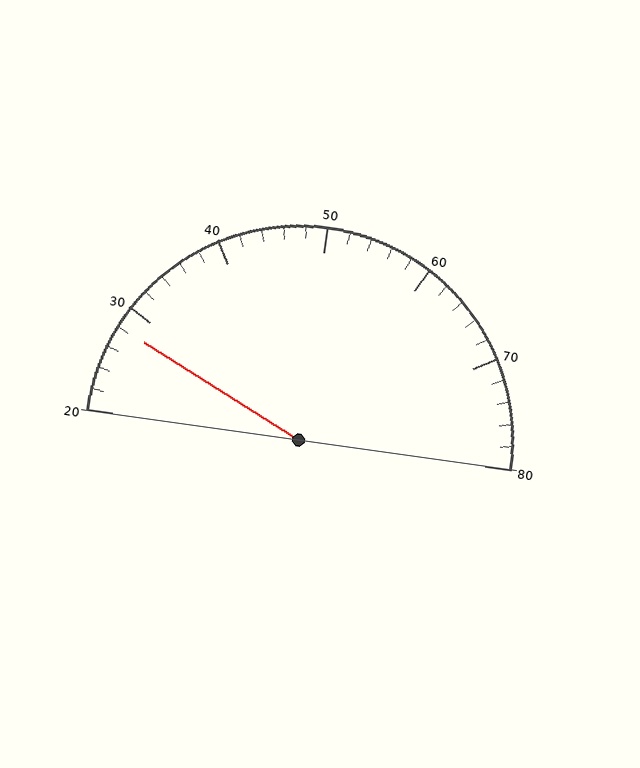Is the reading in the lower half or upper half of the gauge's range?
The reading is in the lower half of the range (20 to 80).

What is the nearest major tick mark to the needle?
The nearest major tick mark is 30.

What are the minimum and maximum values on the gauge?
The gauge ranges from 20 to 80.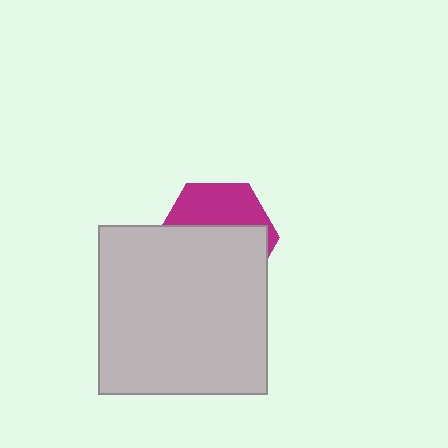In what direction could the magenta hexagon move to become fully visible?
The magenta hexagon could move up. That would shift it out from behind the light gray square entirely.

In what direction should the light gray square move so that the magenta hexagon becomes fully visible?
The light gray square should move down. That is the shortest direction to clear the overlap and leave the magenta hexagon fully visible.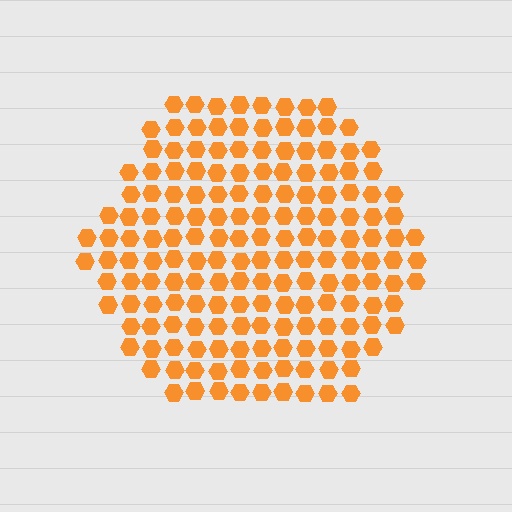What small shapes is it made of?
It is made of small hexagons.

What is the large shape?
The large shape is a hexagon.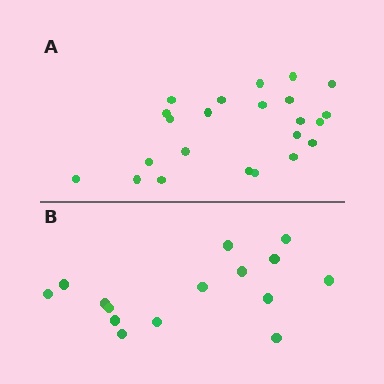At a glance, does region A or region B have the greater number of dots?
Region A (the top region) has more dots.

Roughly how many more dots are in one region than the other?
Region A has roughly 8 or so more dots than region B.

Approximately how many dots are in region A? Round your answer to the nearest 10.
About 20 dots. (The exact count is 23, which rounds to 20.)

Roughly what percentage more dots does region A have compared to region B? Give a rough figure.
About 55% more.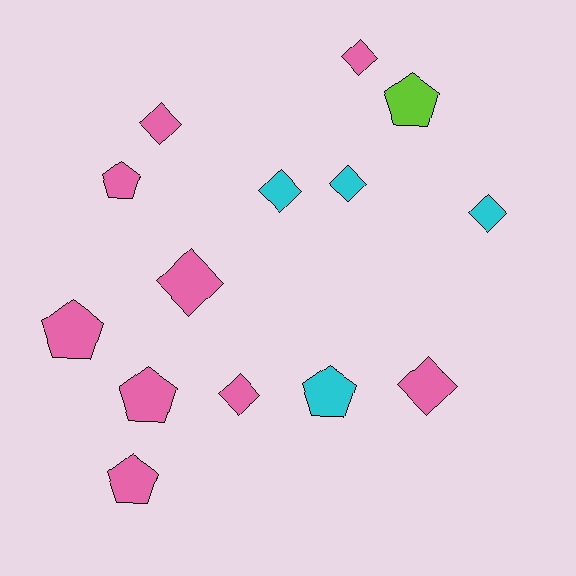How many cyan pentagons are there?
There is 1 cyan pentagon.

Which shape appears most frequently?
Diamond, with 8 objects.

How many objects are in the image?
There are 14 objects.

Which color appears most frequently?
Pink, with 9 objects.